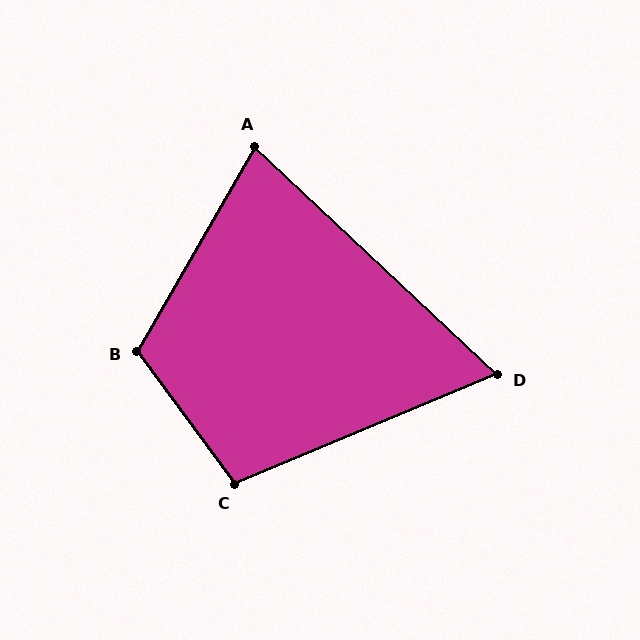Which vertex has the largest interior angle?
B, at approximately 114 degrees.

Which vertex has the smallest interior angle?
D, at approximately 66 degrees.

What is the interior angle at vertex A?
Approximately 77 degrees (acute).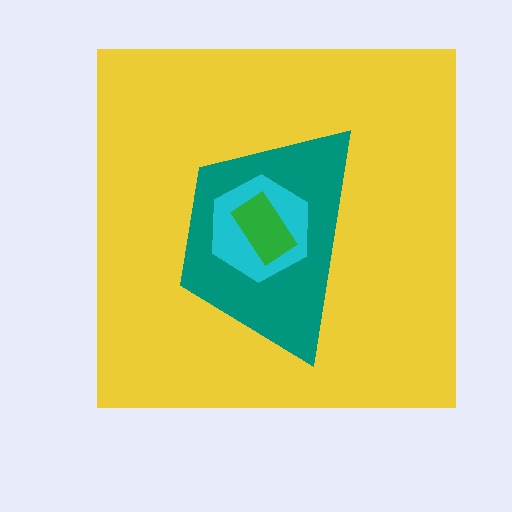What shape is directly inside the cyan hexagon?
The green rectangle.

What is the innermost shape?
The green rectangle.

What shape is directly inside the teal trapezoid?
The cyan hexagon.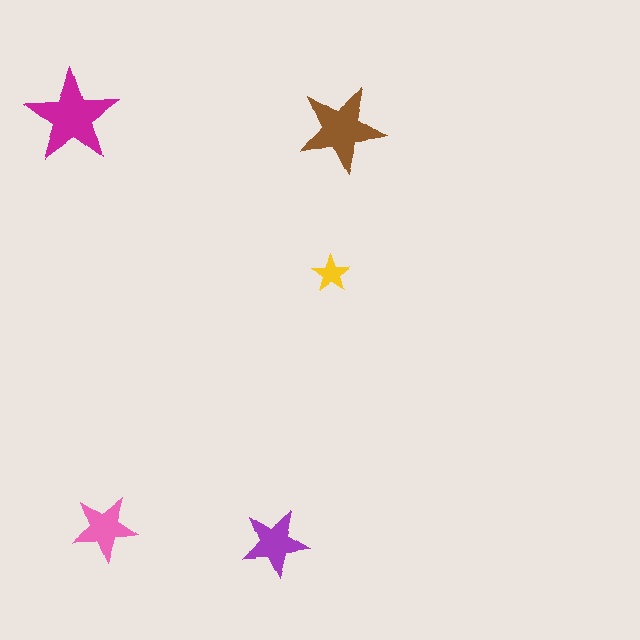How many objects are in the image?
There are 5 objects in the image.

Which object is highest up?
The magenta star is topmost.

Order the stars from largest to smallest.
the magenta one, the brown one, the purple one, the pink one, the yellow one.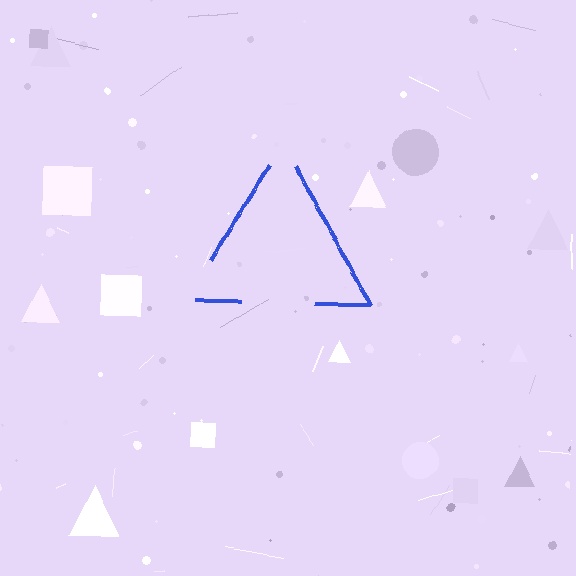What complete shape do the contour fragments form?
The contour fragments form a triangle.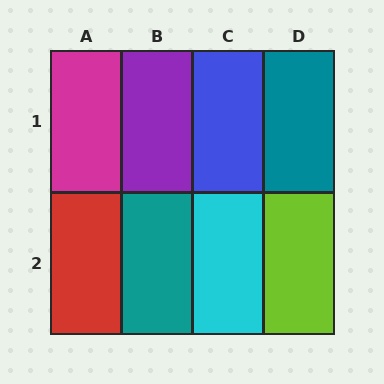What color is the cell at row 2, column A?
Red.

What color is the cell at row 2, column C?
Cyan.